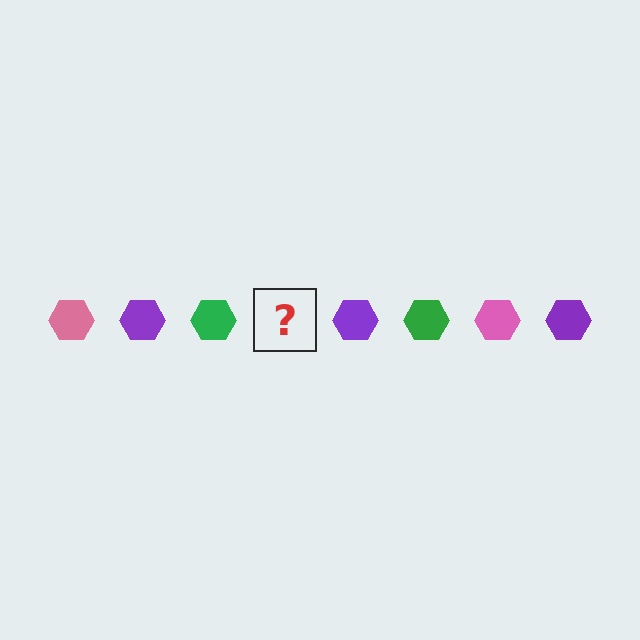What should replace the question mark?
The question mark should be replaced with a pink hexagon.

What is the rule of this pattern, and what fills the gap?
The rule is that the pattern cycles through pink, purple, green hexagons. The gap should be filled with a pink hexagon.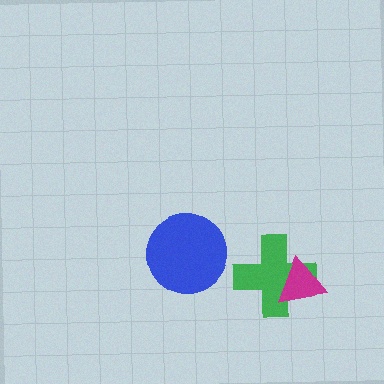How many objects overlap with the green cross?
1 object overlaps with the green cross.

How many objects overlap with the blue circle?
0 objects overlap with the blue circle.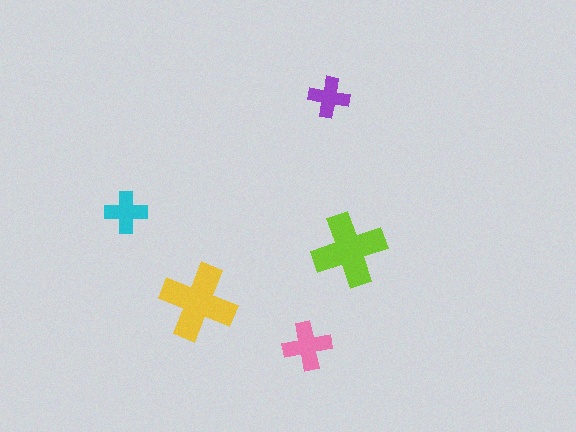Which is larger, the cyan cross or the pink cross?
The pink one.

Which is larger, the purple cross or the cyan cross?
The cyan one.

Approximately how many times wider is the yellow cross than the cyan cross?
About 2 times wider.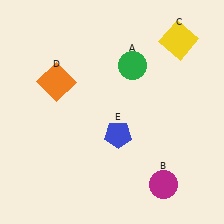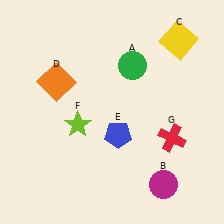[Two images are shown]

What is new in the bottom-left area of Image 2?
A lime star (F) was added in the bottom-left area of Image 2.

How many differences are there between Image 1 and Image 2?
There are 2 differences between the two images.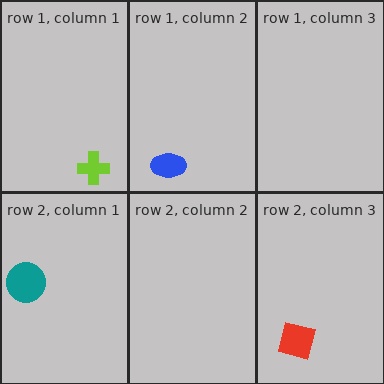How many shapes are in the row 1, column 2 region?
1.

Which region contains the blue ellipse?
The row 1, column 2 region.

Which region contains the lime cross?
The row 1, column 1 region.